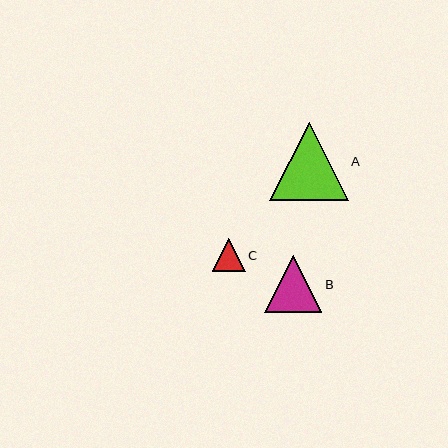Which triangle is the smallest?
Triangle C is the smallest with a size of approximately 33 pixels.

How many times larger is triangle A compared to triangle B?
Triangle A is approximately 1.4 times the size of triangle B.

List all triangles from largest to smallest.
From largest to smallest: A, B, C.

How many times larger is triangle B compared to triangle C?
Triangle B is approximately 1.7 times the size of triangle C.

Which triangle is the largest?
Triangle A is the largest with a size of approximately 79 pixels.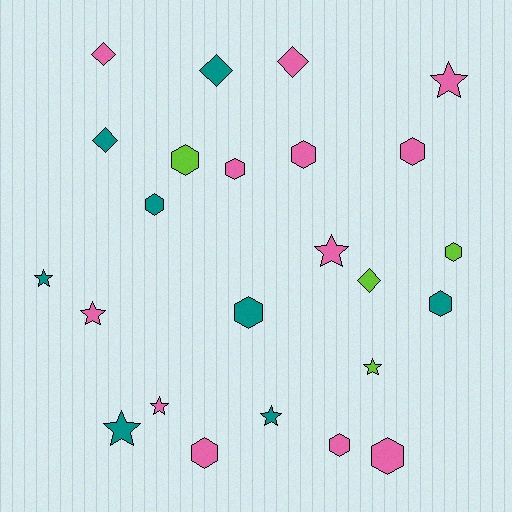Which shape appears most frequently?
Hexagon, with 11 objects.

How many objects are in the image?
There are 24 objects.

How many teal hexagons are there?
There are 3 teal hexagons.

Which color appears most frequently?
Pink, with 12 objects.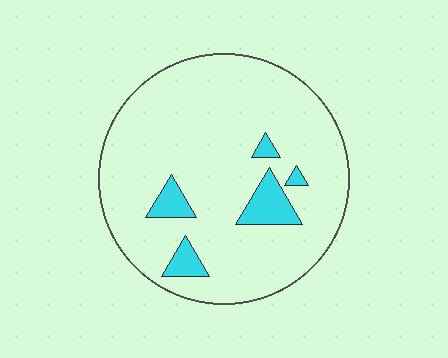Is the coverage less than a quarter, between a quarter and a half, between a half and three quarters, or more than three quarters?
Less than a quarter.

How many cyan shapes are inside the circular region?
5.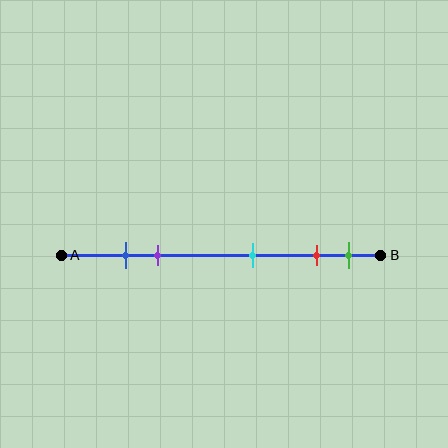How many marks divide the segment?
There are 5 marks dividing the segment.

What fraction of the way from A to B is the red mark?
The red mark is approximately 80% (0.8) of the way from A to B.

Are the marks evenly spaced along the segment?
No, the marks are not evenly spaced.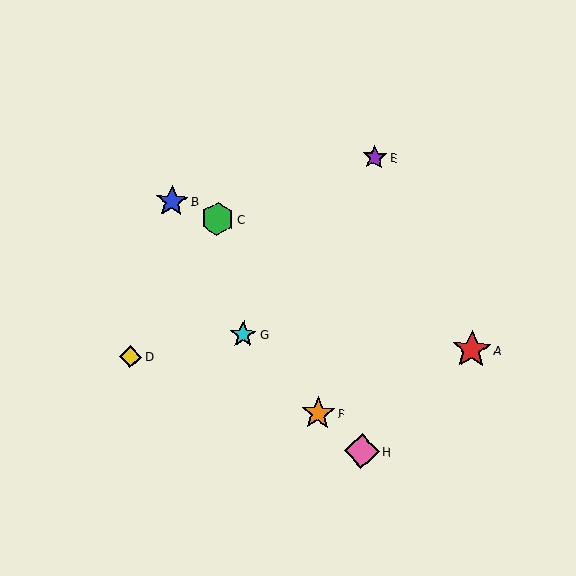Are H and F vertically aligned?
No, H is at x≈362 and F is at x≈318.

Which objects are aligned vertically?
Objects E, H are aligned vertically.